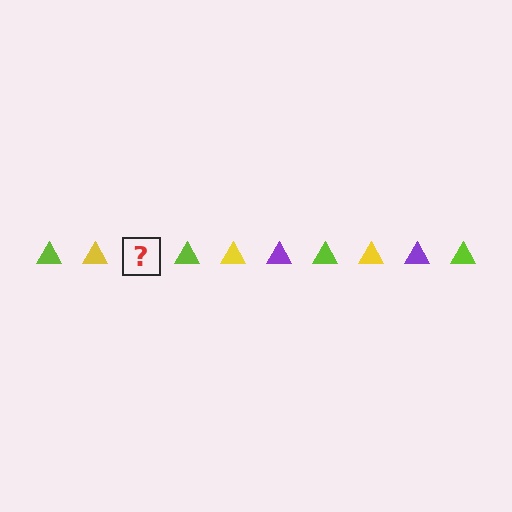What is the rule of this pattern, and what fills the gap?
The rule is that the pattern cycles through lime, yellow, purple triangles. The gap should be filled with a purple triangle.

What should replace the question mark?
The question mark should be replaced with a purple triangle.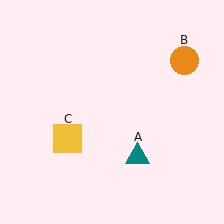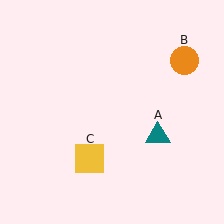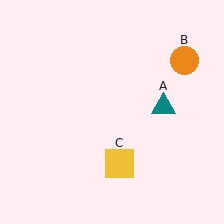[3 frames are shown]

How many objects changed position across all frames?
2 objects changed position: teal triangle (object A), yellow square (object C).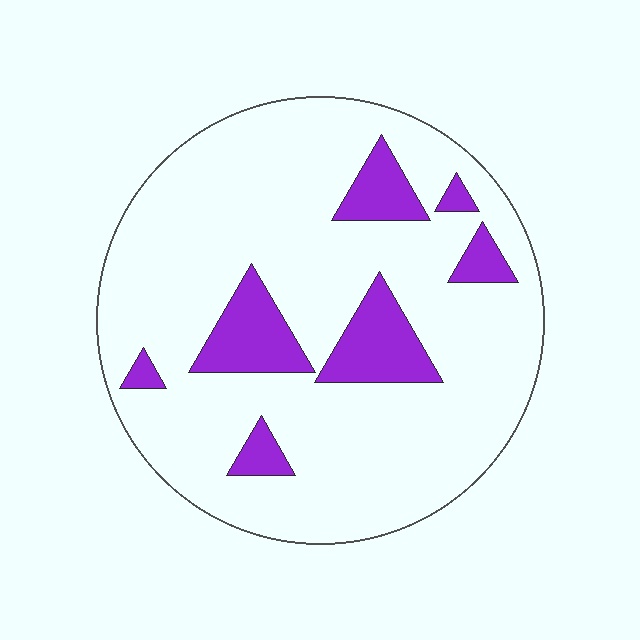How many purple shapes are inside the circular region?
7.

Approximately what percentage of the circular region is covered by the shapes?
Approximately 15%.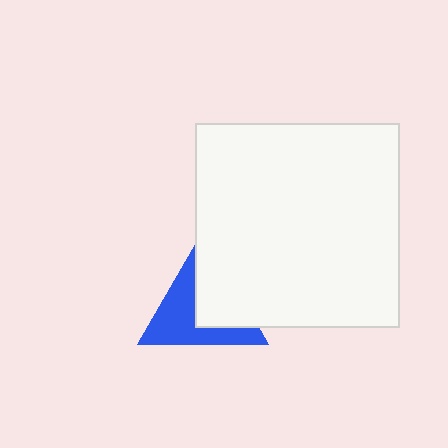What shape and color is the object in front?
The object in front is a white square.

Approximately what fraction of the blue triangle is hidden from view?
Roughly 45% of the blue triangle is hidden behind the white square.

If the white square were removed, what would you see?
You would see the complete blue triangle.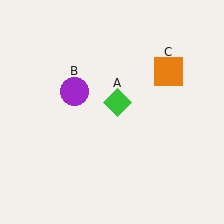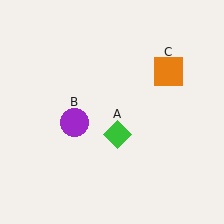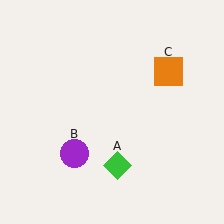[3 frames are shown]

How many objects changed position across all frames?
2 objects changed position: green diamond (object A), purple circle (object B).